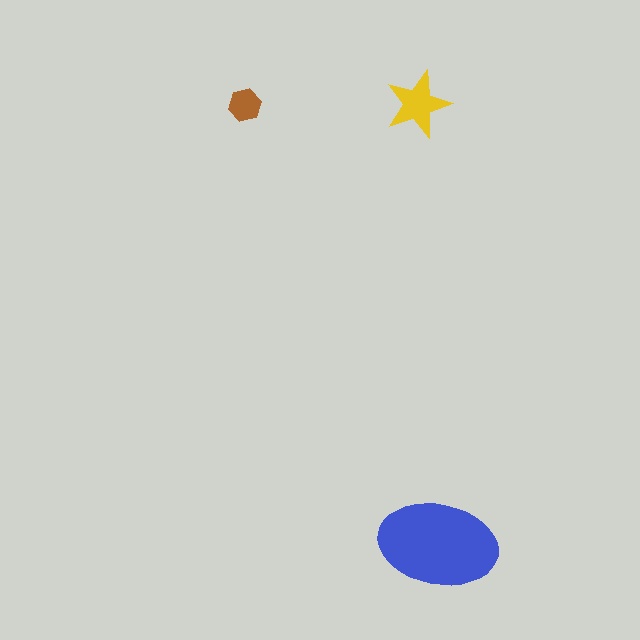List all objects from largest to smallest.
The blue ellipse, the yellow star, the brown hexagon.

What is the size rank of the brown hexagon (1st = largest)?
3rd.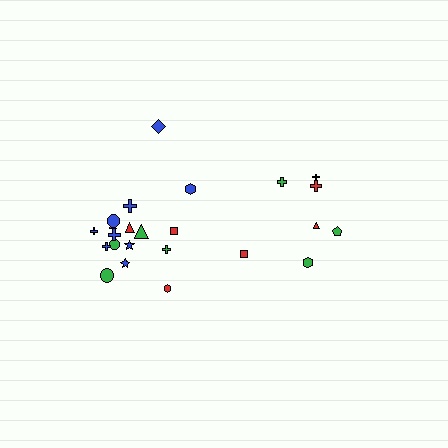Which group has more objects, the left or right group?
The left group.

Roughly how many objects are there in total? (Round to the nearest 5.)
Roughly 25 objects in total.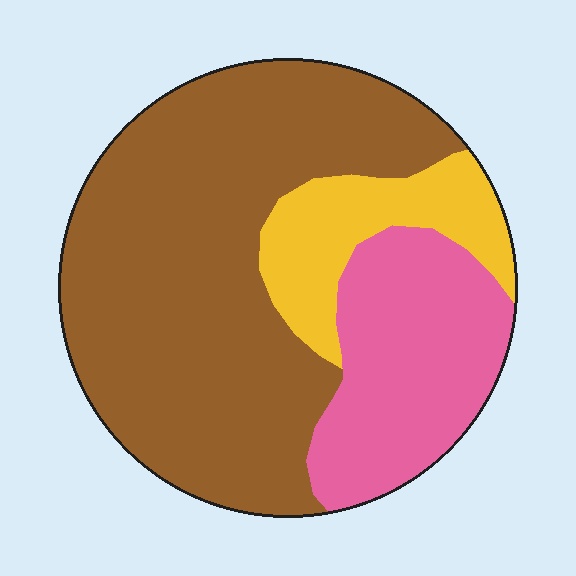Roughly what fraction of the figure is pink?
Pink covers around 25% of the figure.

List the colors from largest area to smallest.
From largest to smallest: brown, pink, yellow.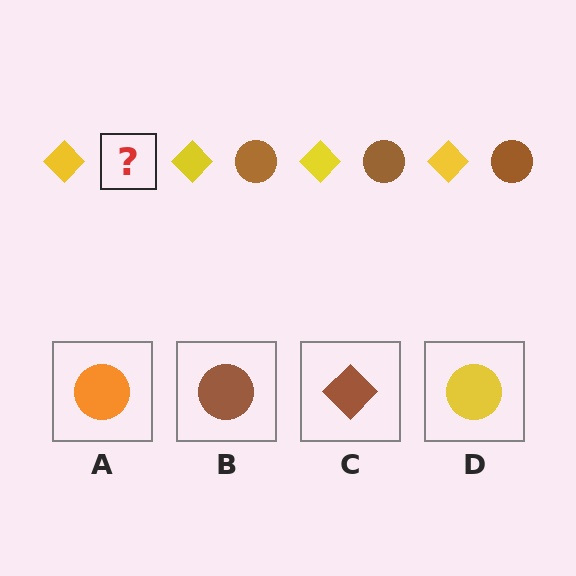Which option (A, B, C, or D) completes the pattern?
B.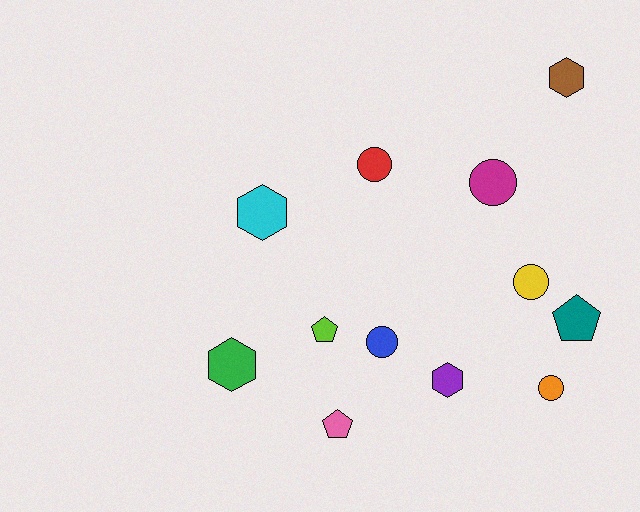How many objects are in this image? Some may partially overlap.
There are 12 objects.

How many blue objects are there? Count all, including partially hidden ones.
There is 1 blue object.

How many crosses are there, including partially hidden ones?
There are no crosses.